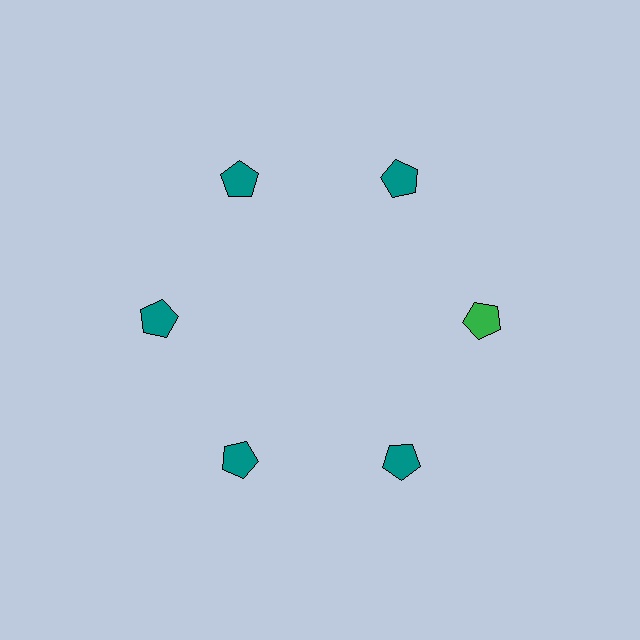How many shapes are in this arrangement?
There are 6 shapes arranged in a ring pattern.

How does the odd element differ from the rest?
It has a different color: green instead of teal.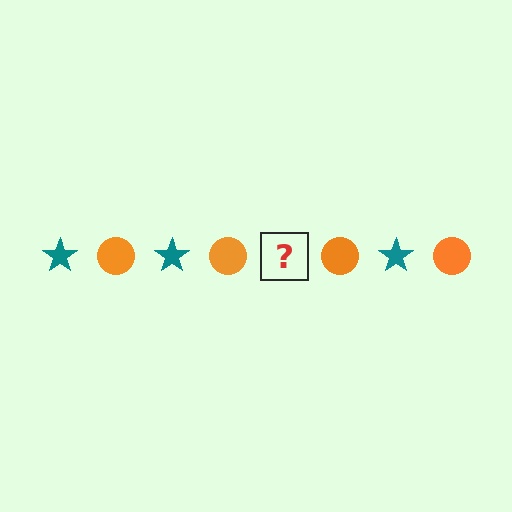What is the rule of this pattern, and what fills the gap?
The rule is that the pattern alternates between teal star and orange circle. The gap should be filled with a teal star.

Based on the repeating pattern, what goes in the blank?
The blank should be a teal star.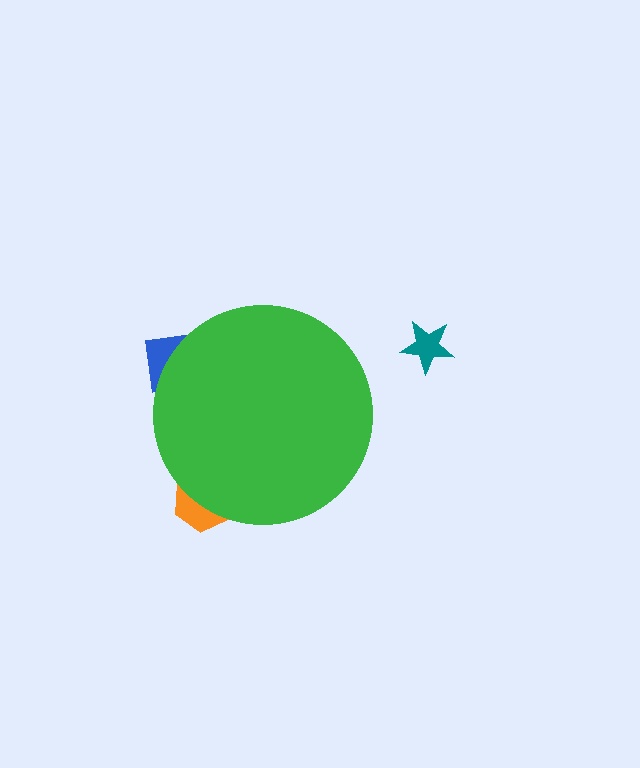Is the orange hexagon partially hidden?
Yes, the orange hexagon is partially hidden behind the green circle.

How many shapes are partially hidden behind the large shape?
2 shapes are partially hidden.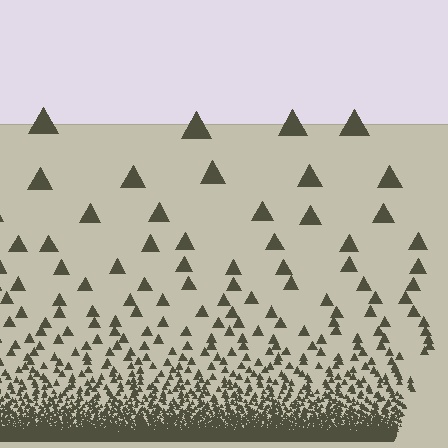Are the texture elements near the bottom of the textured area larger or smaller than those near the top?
Smaller. The gradient is inverted — elements near the bottom are smaller and denser.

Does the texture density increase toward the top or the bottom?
Density increases toward the bottom.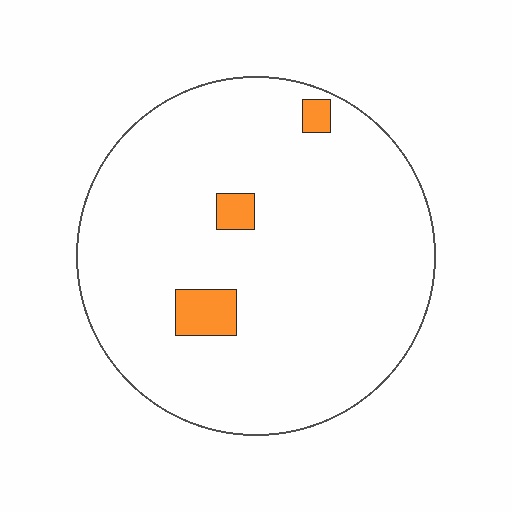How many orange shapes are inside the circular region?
3.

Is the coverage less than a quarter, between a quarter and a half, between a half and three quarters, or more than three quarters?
Less than a quarter.